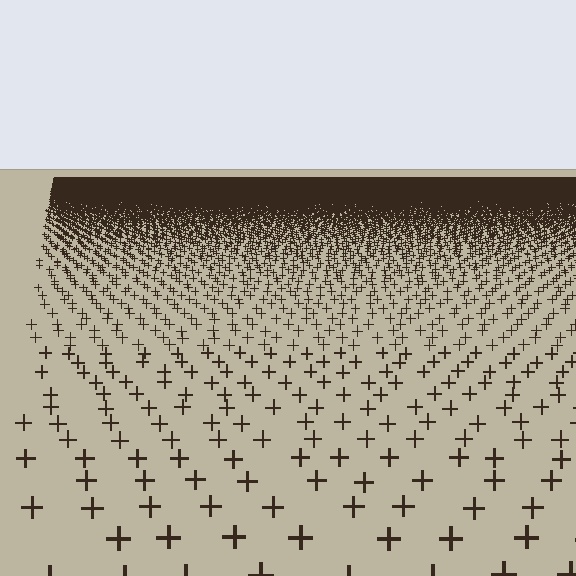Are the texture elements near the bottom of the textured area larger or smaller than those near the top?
Larger. Near the bottom, elements are closer to the viewer and appear at a bigger on-screen size.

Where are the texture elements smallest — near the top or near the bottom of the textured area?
Near the top.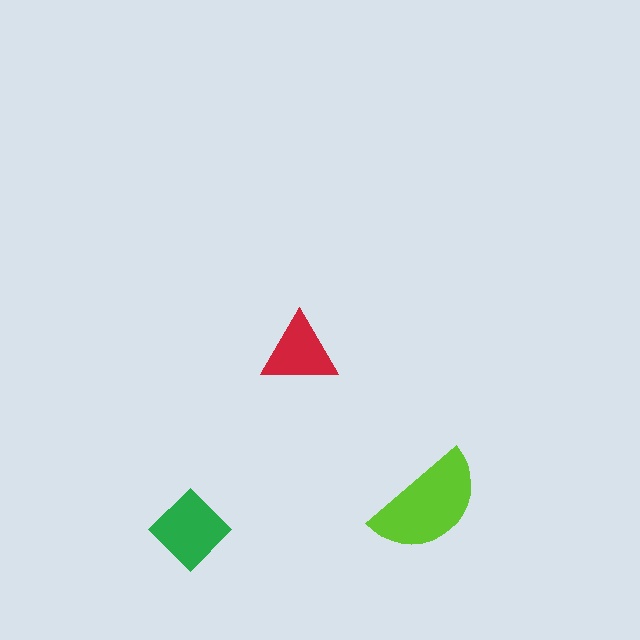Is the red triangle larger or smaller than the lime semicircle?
Smaller.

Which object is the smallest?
The red triangle.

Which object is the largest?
The lime semicircle.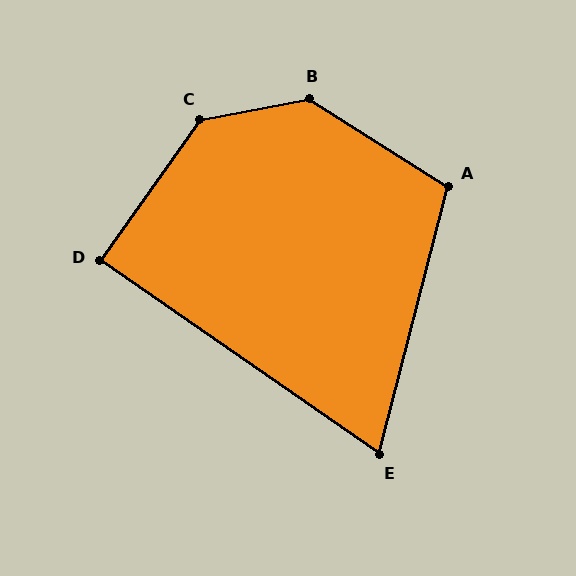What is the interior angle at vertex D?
Approximately 89 degrees (approximately right).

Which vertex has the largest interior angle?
B, at approximately 137 degrees.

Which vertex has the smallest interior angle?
E, at approximately 70 degrees.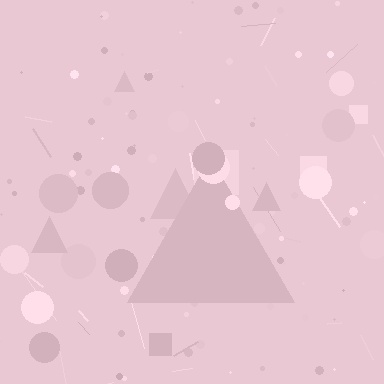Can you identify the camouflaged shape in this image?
The camouflaged shape is a triangle.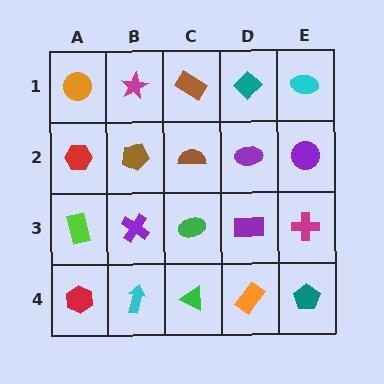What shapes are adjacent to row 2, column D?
A teal diamond (row 1, column D), a purple rectangle (row 3, column D), a brown semicircle (row 2, column C), a purple circle (row 2, column E).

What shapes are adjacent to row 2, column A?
An orange circle (row 1, column A), a lime rectangle (row 3, column A), a brown pentagon (row 2, column B).